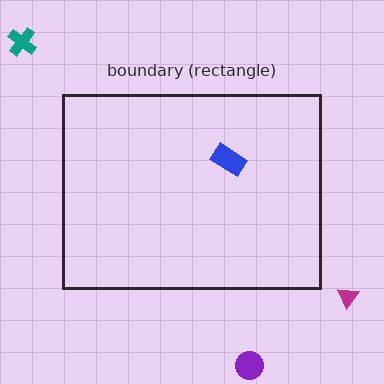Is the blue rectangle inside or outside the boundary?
Inside.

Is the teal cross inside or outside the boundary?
Outside.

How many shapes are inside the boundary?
1 inside, 3 outside.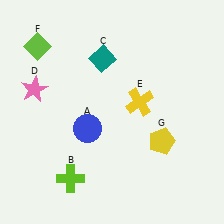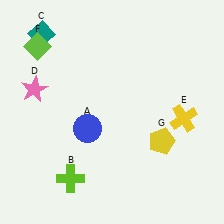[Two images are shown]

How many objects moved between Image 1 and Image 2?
2 objects moved between the two images.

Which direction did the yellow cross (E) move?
The yellow cross (E) moved right.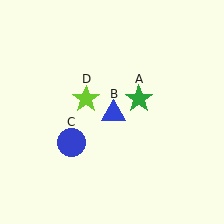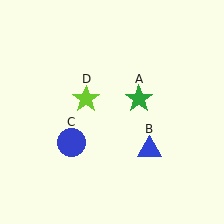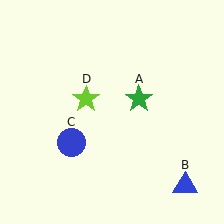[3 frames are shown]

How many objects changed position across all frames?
1 object changed position: blue triangle (object B).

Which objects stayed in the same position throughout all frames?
Green star (object A) and blue circle (object C) and lime star (object D) remained stationary.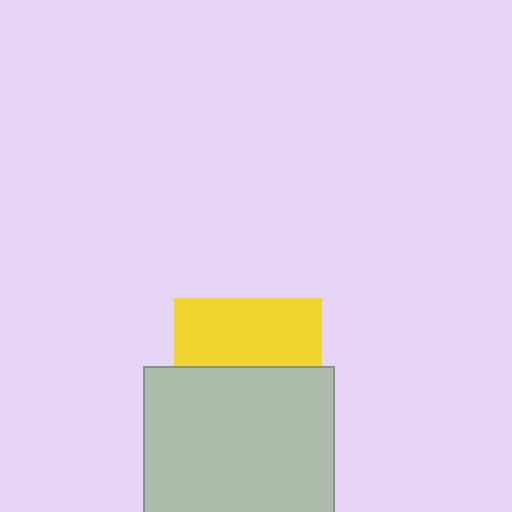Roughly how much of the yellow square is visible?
About half of it is visible (roughly 46%).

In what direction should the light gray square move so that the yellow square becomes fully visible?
The light gray square should move down. That is the shortest direction to clear the overlap and leave the yellow square fully visible.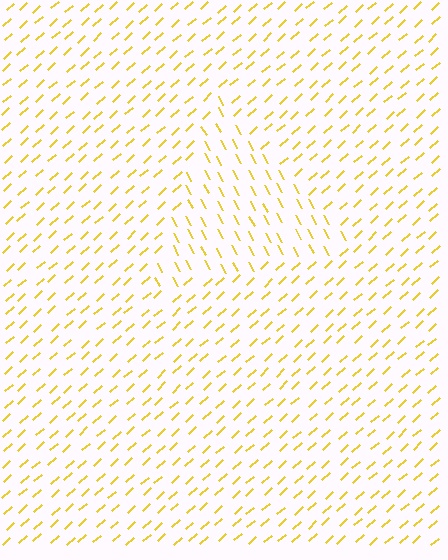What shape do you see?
I see a triangle.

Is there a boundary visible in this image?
Yes, there is a texture boundary formed by a change in line orientation.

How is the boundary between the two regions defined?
The boundary is defined purely by a change in line orientation (approximately 76 degrees difference). All lines are the same color and thickness.